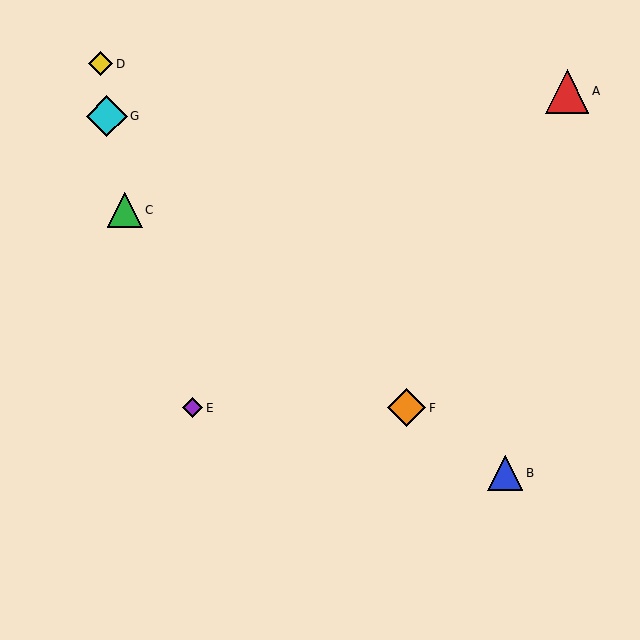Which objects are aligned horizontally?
Objects E, F are aligned horizontally.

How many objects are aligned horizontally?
2 objects (E, F) are aligned horizontally.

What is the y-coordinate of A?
Object A is at y≈91.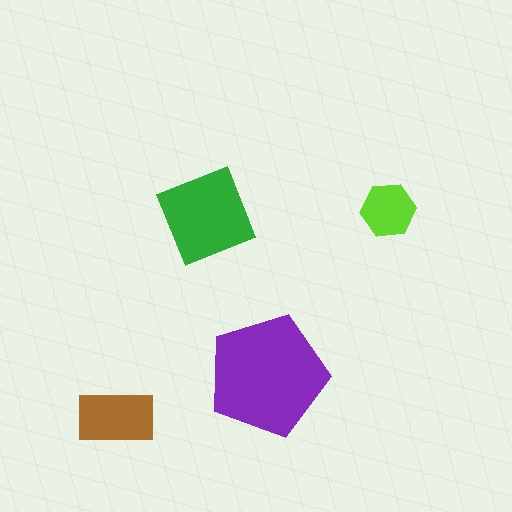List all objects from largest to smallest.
The purple pentagon, the green square, the brown rectangle, the lime hexagon.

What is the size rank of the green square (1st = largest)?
2nd.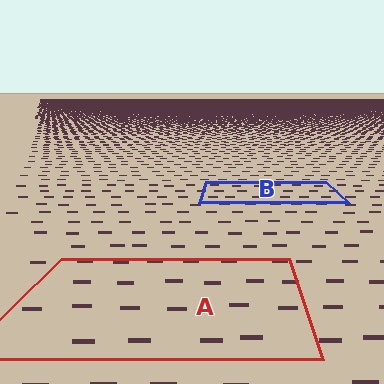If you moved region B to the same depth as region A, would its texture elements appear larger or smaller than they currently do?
They would appear larger. At a closer depth, the same texture elements are projected at a bigger on-screen size.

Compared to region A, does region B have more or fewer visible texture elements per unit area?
Region B has more texture elements per unit area — they are packed more densely because it is farther away.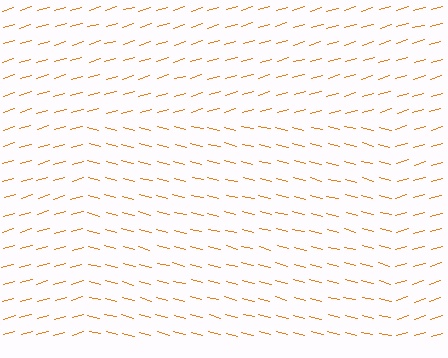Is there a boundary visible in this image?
Yes, there is a texture boundary formed by a change in line orientation.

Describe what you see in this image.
The image is filled with small orange line segments. A rectangle region in the image has lines oriented differently from the surrounding lines, creating a visible texture boundary.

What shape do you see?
I see a rectangle.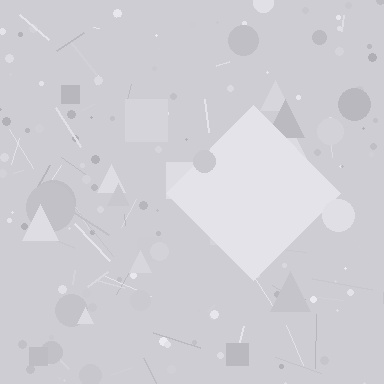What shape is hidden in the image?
A diamond is hidden in the image.